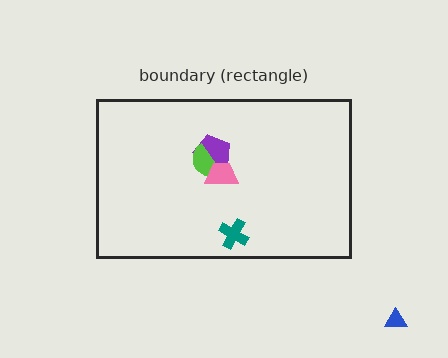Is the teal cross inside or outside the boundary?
Inside.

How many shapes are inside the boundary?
4 inside, 1 outside.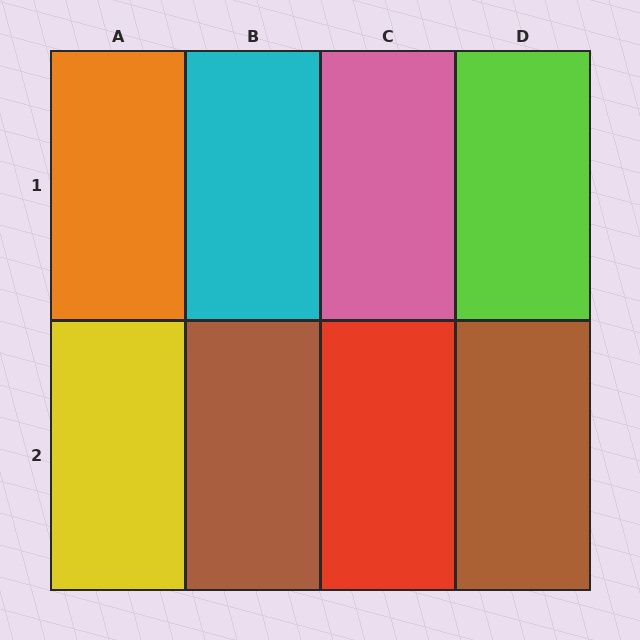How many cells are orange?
1 cell is orange.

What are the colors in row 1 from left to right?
Orange, cyan, pink, lime.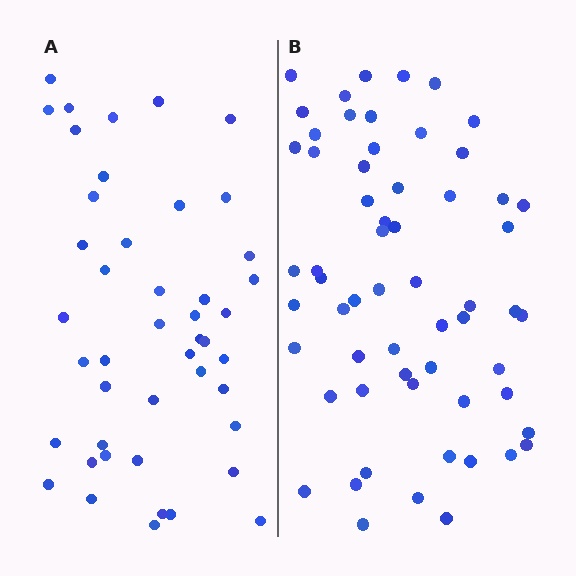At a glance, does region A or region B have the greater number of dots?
Region B (the right region) has more dots.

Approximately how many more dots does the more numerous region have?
Region B has approximately 15 more dots than region A.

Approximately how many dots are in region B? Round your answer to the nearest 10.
About 60 dots.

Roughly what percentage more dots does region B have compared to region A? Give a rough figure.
About 35% more.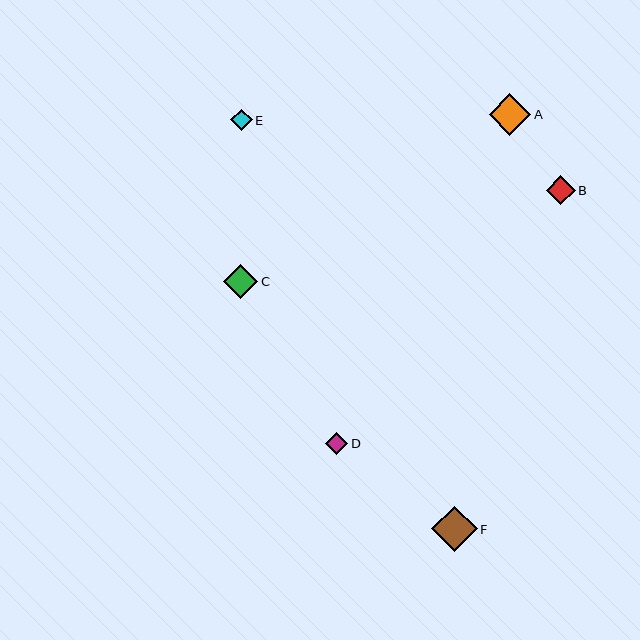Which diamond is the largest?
Diamond F is the largest with a size of approximately 46 pixels.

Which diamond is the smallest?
Diamond E is the smallest with a size of approximately 22 pixels.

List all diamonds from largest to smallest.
From largest to smallest: F, A, C, B, D, E.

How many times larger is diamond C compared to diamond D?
Diamond C is approximately 1.5 times the size of diamond D.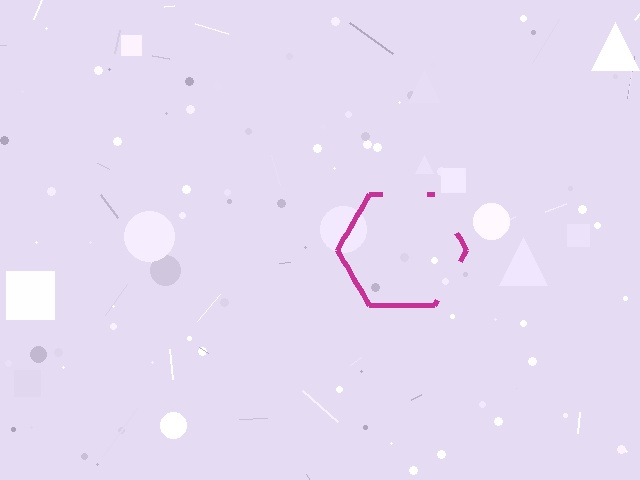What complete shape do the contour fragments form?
The contour fragments form a hexagon.